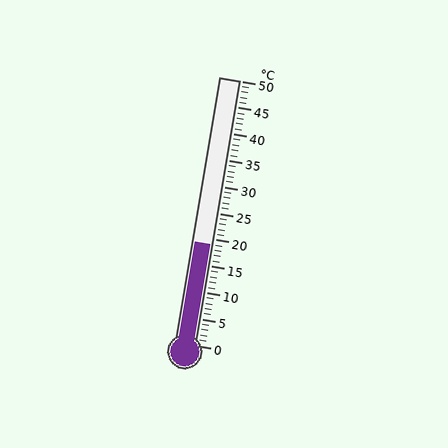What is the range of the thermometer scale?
The thermometer scale ranges from 0°C to 50°C.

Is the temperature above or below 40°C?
The temperature is below 40°C.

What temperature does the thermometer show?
The thermometer shows approximately 19°C.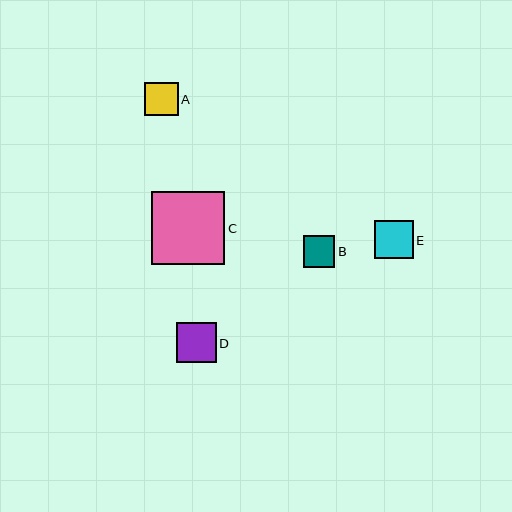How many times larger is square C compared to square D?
Square C is approximately 1.9 times the size of square D.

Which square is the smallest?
Square B is the smallest with a size of approximately 32 pixels.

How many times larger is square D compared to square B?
Square D is approximately 1.2 times the size of square B.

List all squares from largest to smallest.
From largest to smallest: C, D, E, A, B.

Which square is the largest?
Square C is the largest with a size of approximately 74 pixels.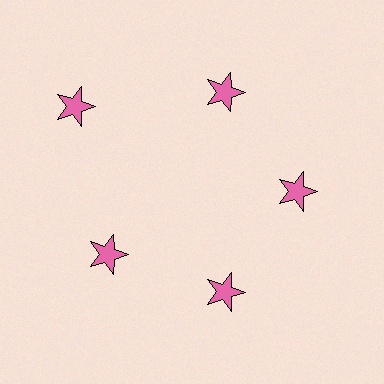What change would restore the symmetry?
The symmetry would be restored by moving it inward, back onto the ring so that all 5 stars sit at equal angles and equal distance from the center.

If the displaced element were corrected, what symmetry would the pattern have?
It would have 5-fold rotational symmetry — the pattern would map onto itself every 72 degrees.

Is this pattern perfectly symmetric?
No. The 5 pink stars are arranged in a ring, but one element near the 10 o'clock position is pushed outward from the center, breaking the 5-fold rotational symmetry.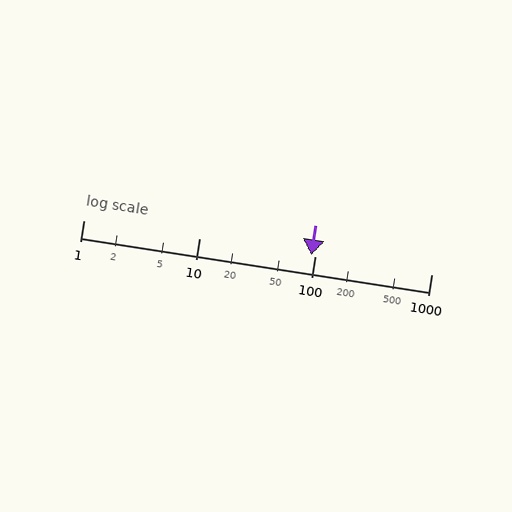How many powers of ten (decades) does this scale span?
The scale spans 3 decades, from 1 to 1000.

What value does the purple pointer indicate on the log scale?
The pointer indicates approximately 92.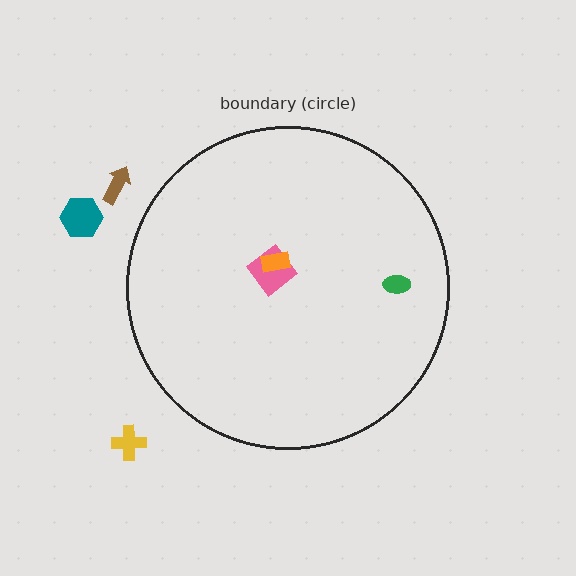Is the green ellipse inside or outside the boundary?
Inside.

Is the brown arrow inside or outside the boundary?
Outside.